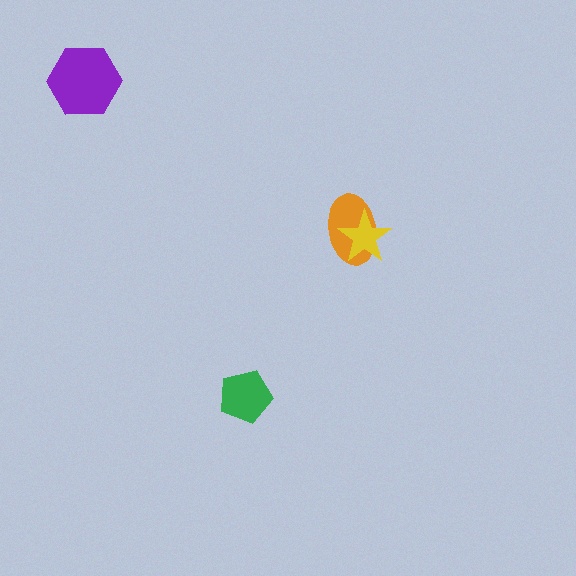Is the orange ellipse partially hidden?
Yes, it is partially covered by another shape.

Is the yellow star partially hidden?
No, no other shape covers it.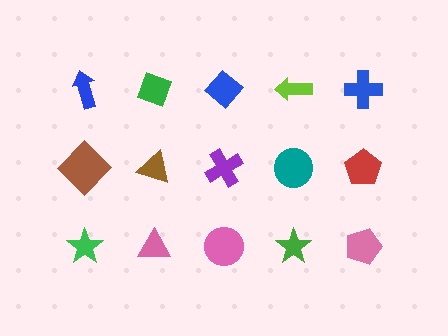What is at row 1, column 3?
A blue diamond.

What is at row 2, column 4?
A teal circle.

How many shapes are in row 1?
5 shapes.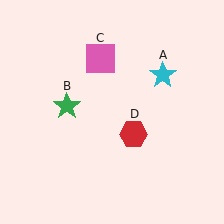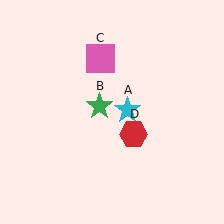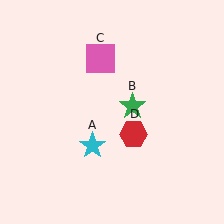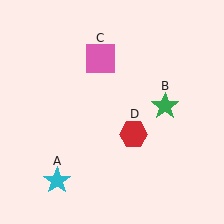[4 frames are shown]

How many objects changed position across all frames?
2 objects changed position: cyan star (object A), green star (object B).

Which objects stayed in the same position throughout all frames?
Pink square (object C) and red hexagon (object D) remained stationary.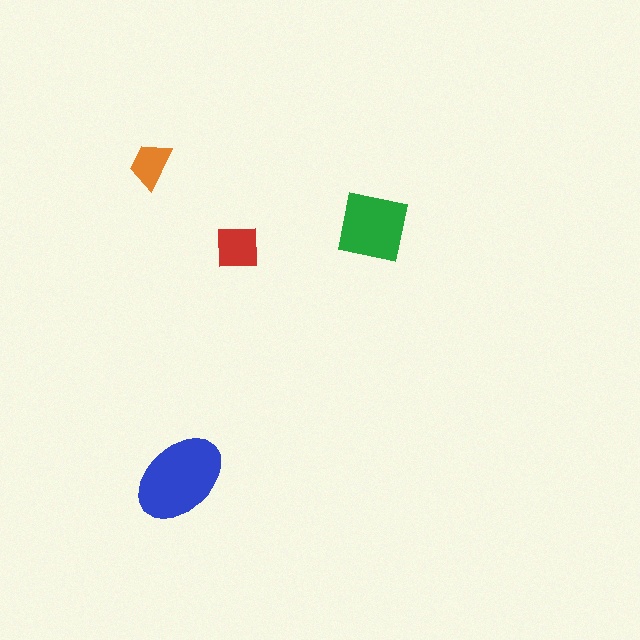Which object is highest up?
The orange trapezoid is topmost.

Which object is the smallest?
The orange trapezoid.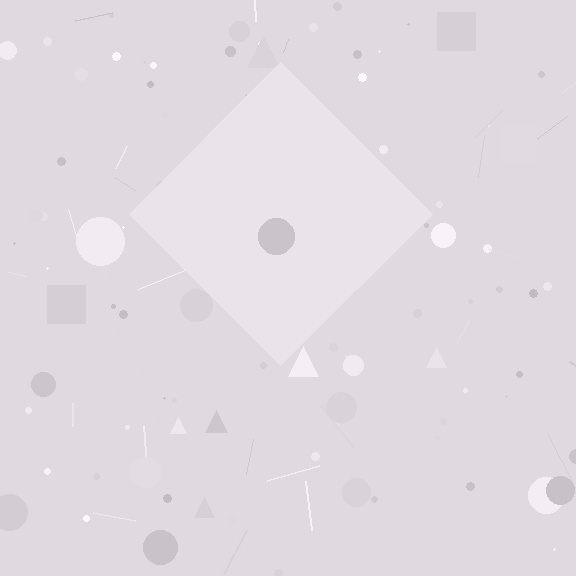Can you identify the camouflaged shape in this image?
The camouflaged shape is a diamond.